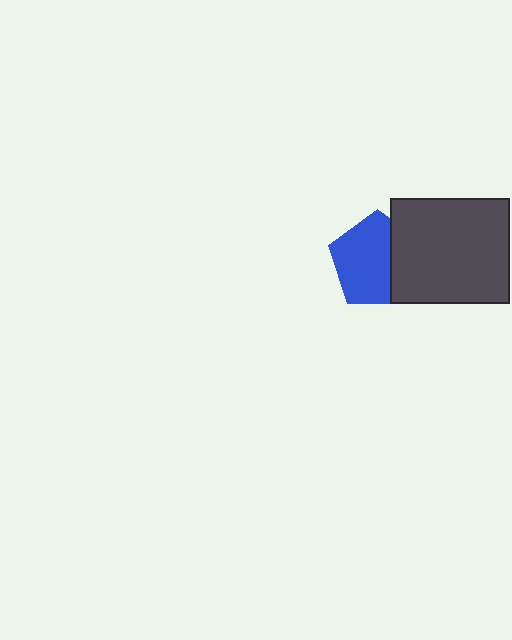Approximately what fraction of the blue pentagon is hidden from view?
Roughly 34% of the blue pentagon is hidden behind the dark gray rectangle.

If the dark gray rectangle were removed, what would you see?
You would see the complete blue pentagon.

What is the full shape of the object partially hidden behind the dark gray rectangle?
The partially hidden object is a blue pentagon.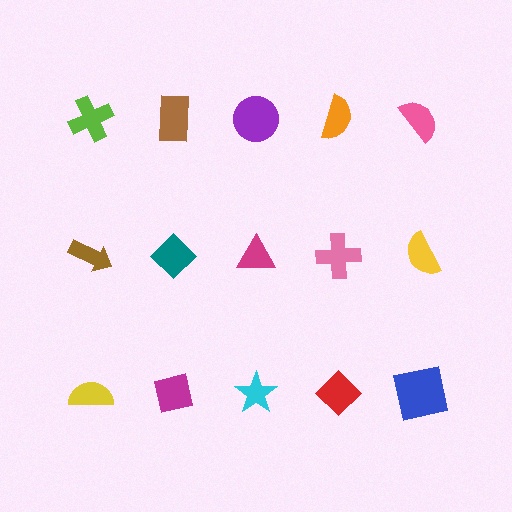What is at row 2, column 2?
A teal diamond.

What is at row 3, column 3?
A cyan star.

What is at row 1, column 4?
An orange semicircle.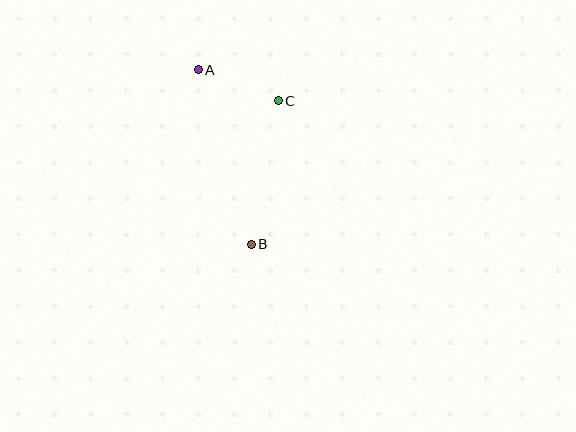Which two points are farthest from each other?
Points A and B are farthest from each other.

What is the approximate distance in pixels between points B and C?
The distance between B and C is approximately 146 pixels.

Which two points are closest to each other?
Points A and C are closest to each other.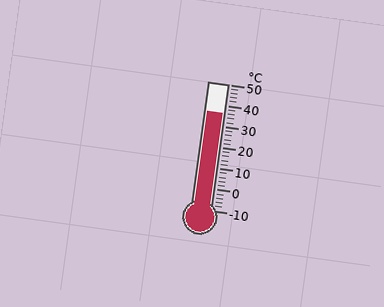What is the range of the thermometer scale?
The thermometer scale ranges from -10°C to 50°C.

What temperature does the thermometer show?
The thermometer shows approximately 36°C.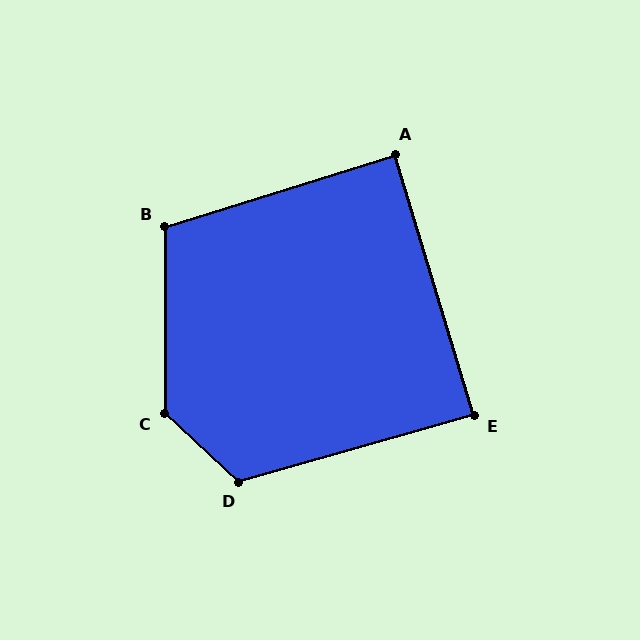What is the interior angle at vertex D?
Approximately 121 degrees (obtuse).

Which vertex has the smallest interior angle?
E, at approximately 89 degrees.